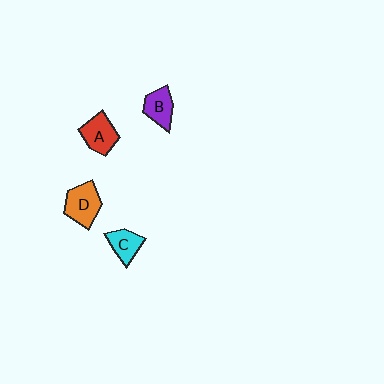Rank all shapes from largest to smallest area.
From largest to smallest: D (orange), A (red), B (purple), C (cyan).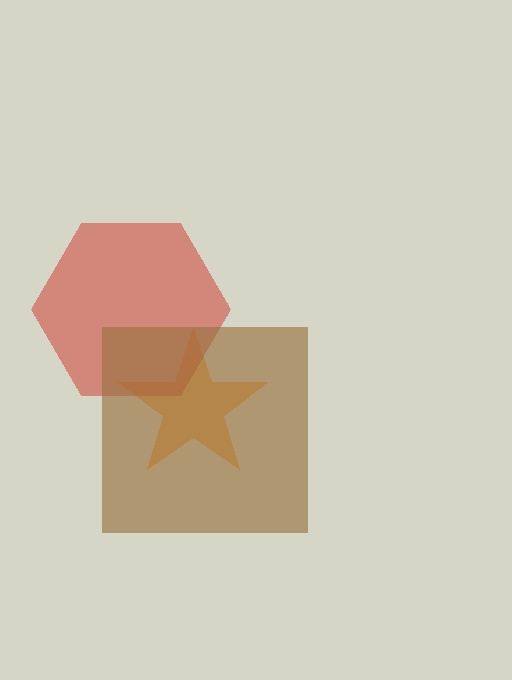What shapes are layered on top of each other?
The layered shapes are: an orange star, a red hexagon, a brown square.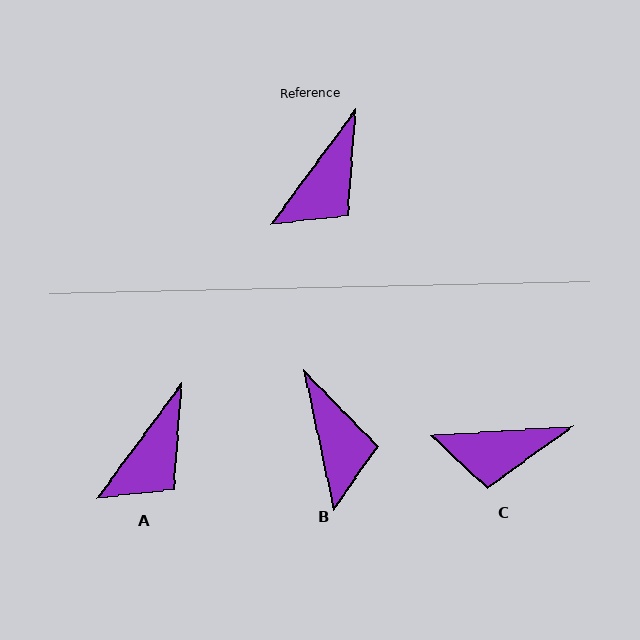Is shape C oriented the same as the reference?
No, it is off by about 50 degrees.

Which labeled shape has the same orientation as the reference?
A.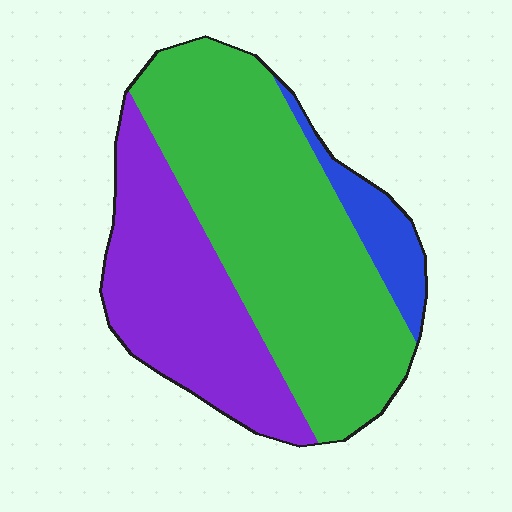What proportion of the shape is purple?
Purple takes up about one third (1/3) of the shape.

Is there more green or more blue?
Green.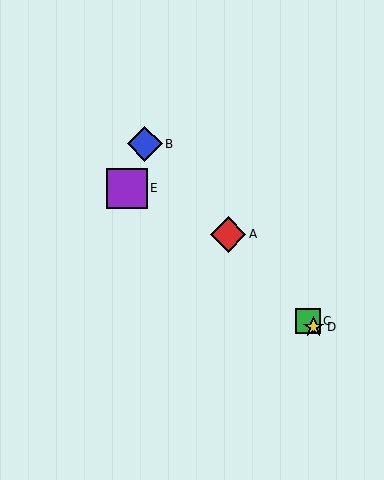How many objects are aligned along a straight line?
4 objects (A, B, C, D) are aligned along a straight line.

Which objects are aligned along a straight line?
Objects A, B, C, D are aligned along a straight line.